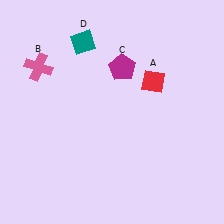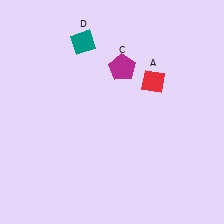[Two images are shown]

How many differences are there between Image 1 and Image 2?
There is 1 difference between the two images.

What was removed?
The pink cross (B) was removed in Image 2.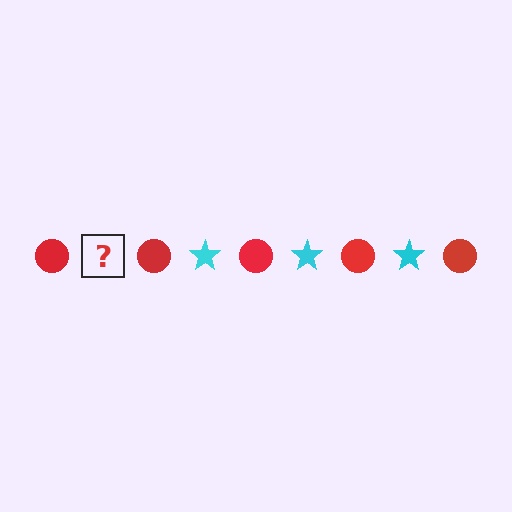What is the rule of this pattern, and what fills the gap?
The rule is that the pattern alternates between red circle and cyan star. The gap should be filled with a cyan star.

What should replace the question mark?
The question mark should be replaced with a cyan star.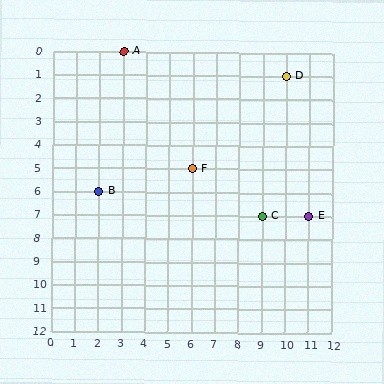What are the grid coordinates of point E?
Point E is at grid coordinates (11, 7).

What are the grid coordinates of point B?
Point B is at grid coordinates (2, 6).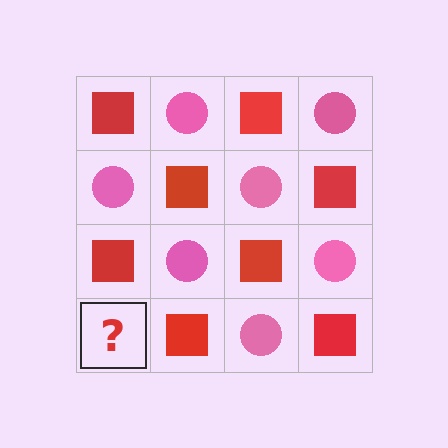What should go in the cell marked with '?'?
The missing cell should contain a pink circle.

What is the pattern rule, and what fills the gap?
The rule is that it alternates red square and pink circle in a checkerboard pattern. The gap should be filled with a pink circle.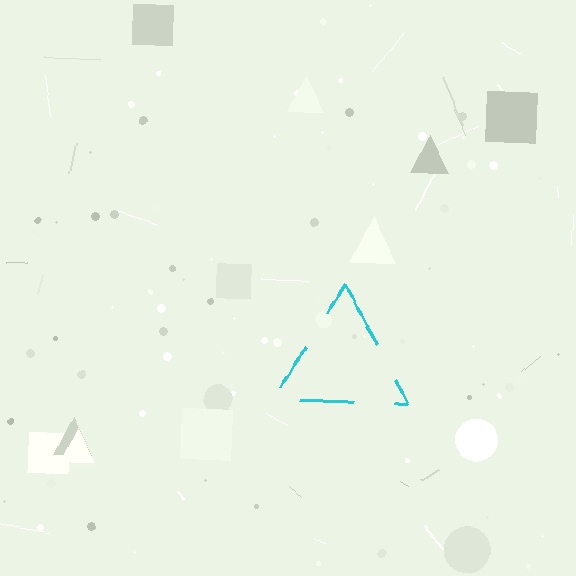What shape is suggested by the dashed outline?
The dashed outline suggests a triangle.